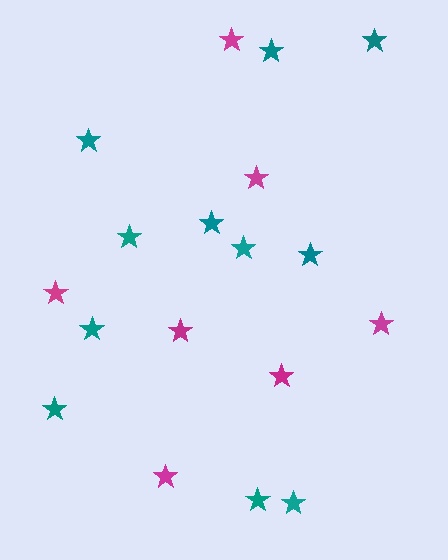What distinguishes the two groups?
There are 2 groups: one group of magenta stars (7) and one group of teal stars (11).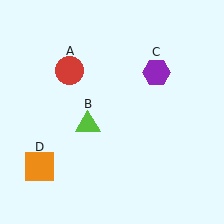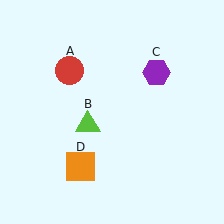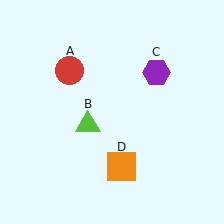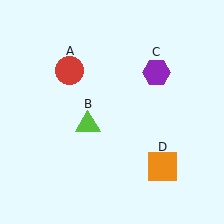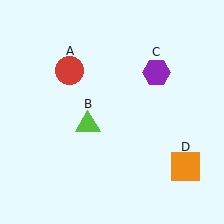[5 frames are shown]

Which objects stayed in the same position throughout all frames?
Red circle (object A) and lime triangle (object B) and purple hexagon (object C) remained stationary.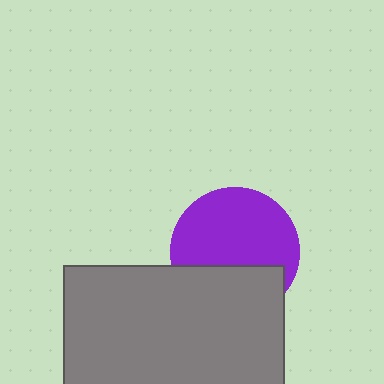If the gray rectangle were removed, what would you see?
You would see the complete purple circle.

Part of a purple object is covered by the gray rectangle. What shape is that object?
It is a circle.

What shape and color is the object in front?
The object in front is a gray rectangle.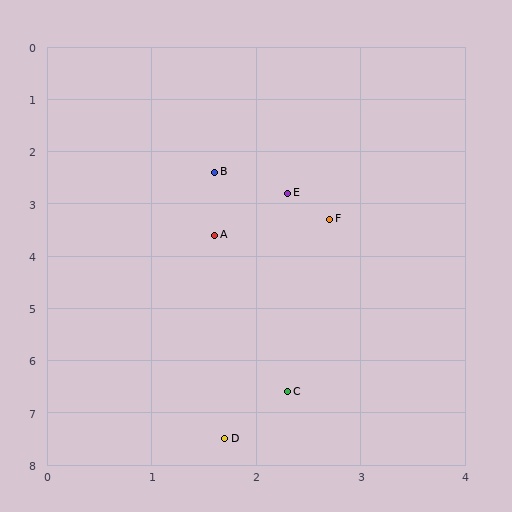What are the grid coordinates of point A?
Point A is at approximately (1.6, 3.6).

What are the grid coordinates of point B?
Point B is at approximately (1.6, 2.4).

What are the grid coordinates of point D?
Point D is at approximately (1.7, 7.5).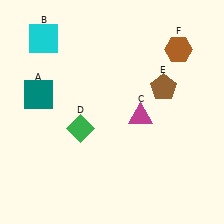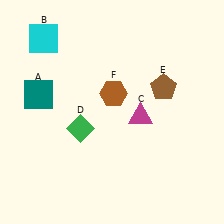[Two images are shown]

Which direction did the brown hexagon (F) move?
The brown hexagon (F) moved left.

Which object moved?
The brown hexagon (F) moved left.